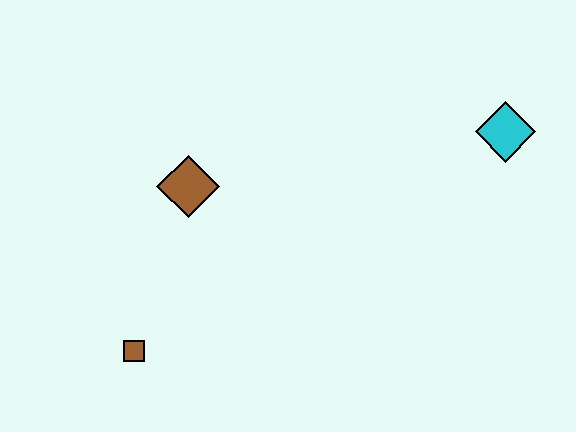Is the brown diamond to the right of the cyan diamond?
No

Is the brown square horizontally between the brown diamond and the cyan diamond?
No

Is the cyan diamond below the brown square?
No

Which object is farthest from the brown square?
The cyan diamond is farthest from the brown square.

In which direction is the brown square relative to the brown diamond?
The brown square is below the brown diamond.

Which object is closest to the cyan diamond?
The brown diamond is closest to the cyan diamond.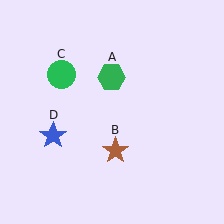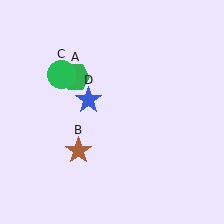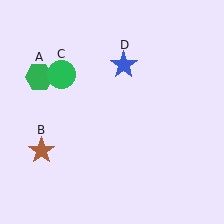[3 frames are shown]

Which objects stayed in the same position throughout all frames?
Green circle (object C) remained stationary.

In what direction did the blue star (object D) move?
The blue star (object D) moved up and to the right.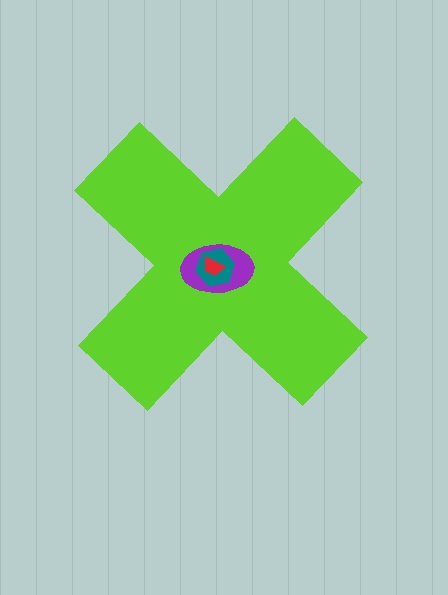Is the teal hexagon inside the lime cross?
Yes.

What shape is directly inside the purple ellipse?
The teal hexagon.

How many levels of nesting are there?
4.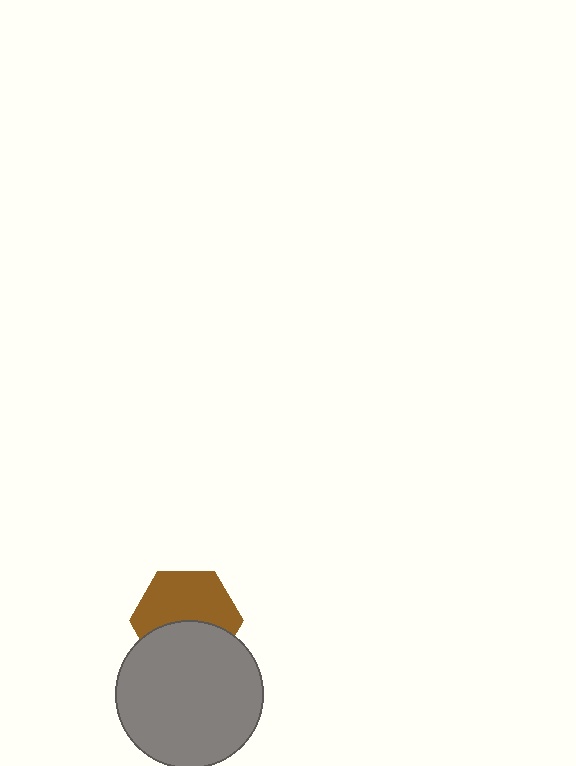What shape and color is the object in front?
The object in front is a gray circle.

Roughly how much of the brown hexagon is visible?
About half of it is visible (roughly 57%).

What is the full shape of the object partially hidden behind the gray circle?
The partially hidden object is a brown hexagon.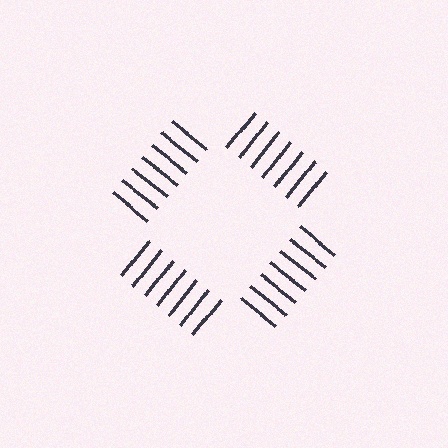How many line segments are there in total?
28 — 7 along each of the 4 edges.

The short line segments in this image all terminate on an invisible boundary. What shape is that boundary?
An illusory square — the line segments terminate on its edges but no continuous stroke is drawn.